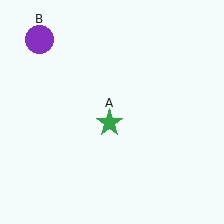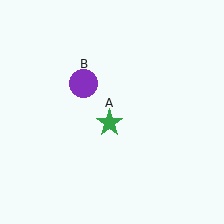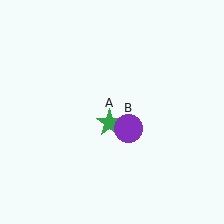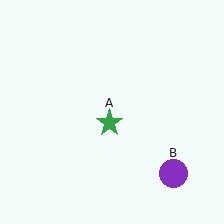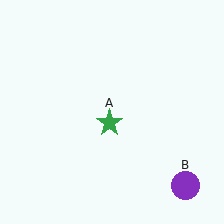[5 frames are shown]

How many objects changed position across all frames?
1 object changed position: purple circle (object B).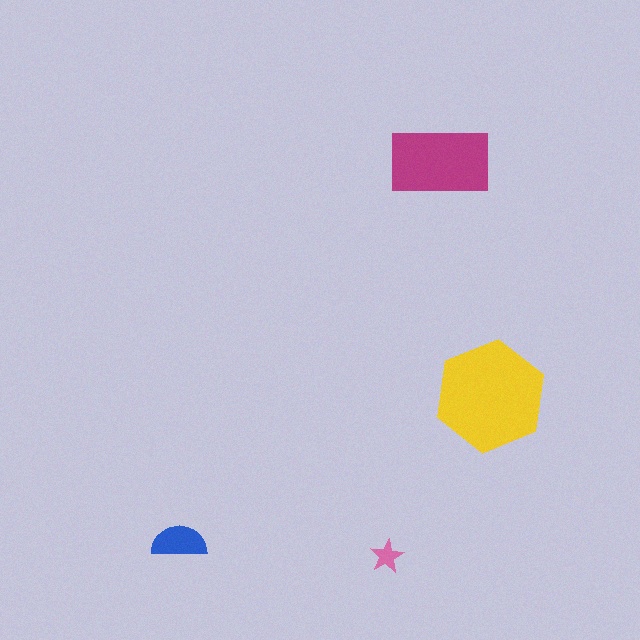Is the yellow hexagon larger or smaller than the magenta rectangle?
Larger.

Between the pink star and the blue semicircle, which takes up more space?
The blue semicircle.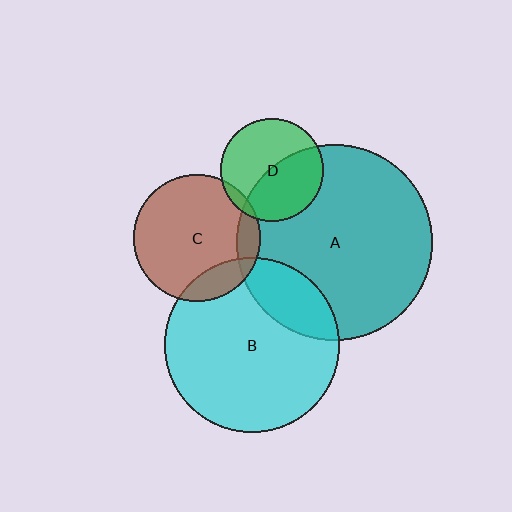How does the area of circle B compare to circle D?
Approximately 2.9 times.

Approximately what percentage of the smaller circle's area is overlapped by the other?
Approximately 10%.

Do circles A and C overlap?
Yes.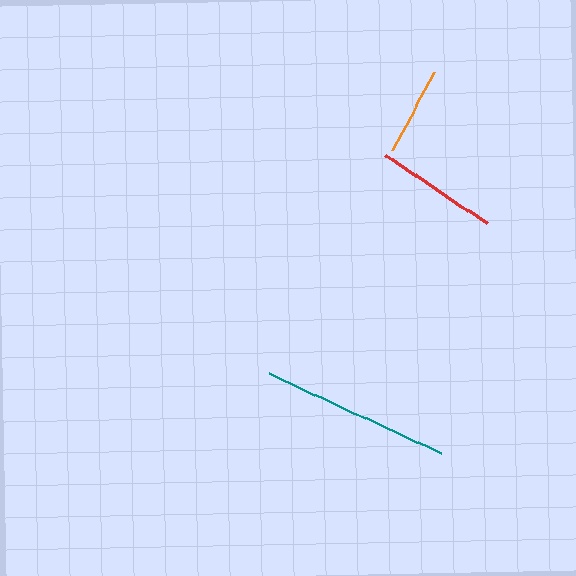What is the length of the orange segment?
The orange segment is approximately 88 pixels long.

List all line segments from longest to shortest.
From longest to shortest: teal, red, orange.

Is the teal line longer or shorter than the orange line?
The teal line is longer than the orange line.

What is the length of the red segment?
The red segment is approximately 122 pixels long.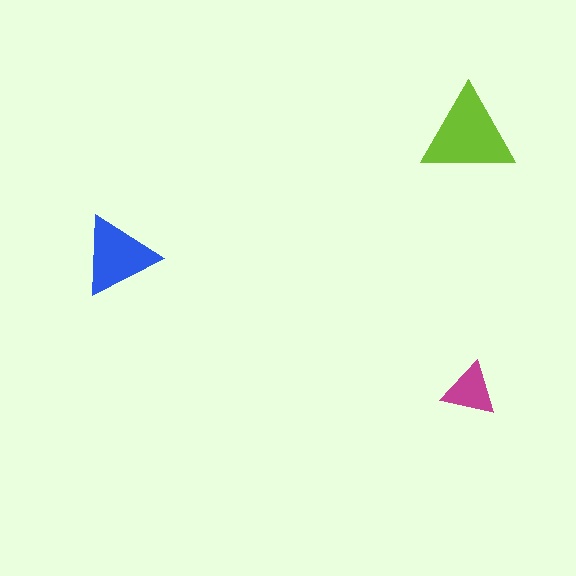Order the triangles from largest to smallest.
the lime one, the blue one, the magenta one.